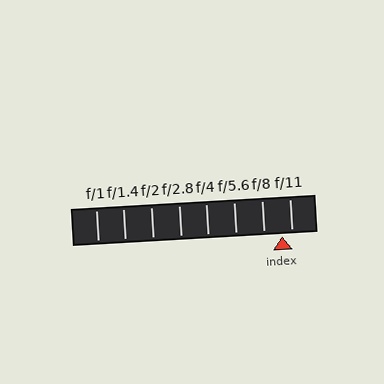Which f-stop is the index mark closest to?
The index mark is closest to f/11.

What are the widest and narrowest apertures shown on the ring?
The widest aperture shown is f/1 and the narrowest is f/11.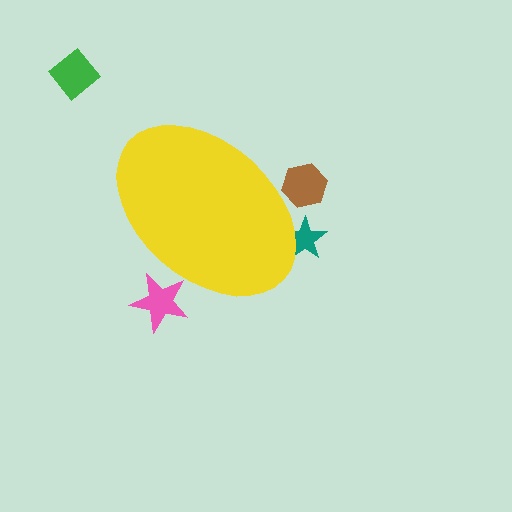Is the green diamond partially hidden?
No, the green diamond is fully visible.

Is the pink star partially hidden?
Yes, the pink star is partially hidden behind the yellow ellipse.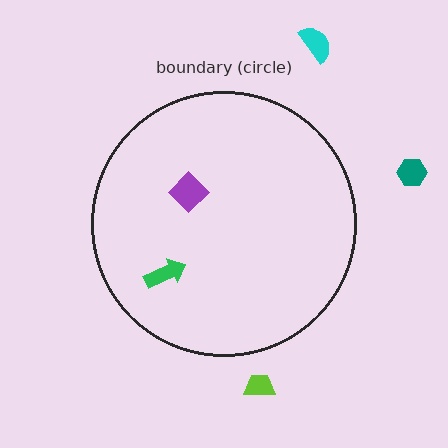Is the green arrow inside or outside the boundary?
Inside.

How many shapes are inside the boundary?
2 inside, 3 outside.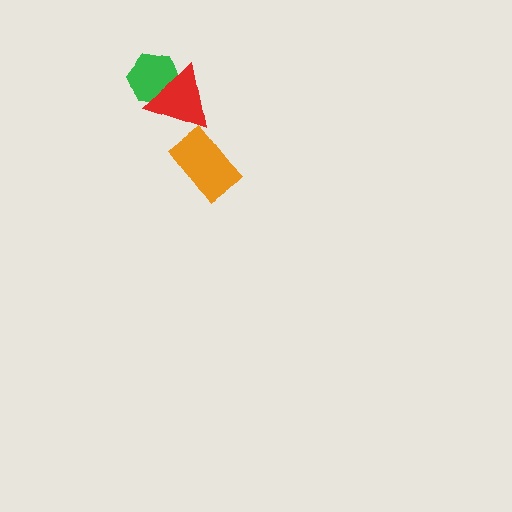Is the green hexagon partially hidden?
Yes, it is partially covered by another shape.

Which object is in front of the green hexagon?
The red triangle is in front of the green hexagon.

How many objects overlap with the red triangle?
1 object overlaps with the red triangle.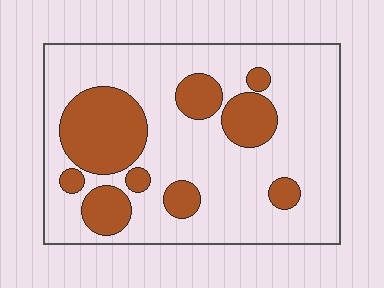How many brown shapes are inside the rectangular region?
9.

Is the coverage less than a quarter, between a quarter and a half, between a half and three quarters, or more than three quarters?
Between a quarter and a half.